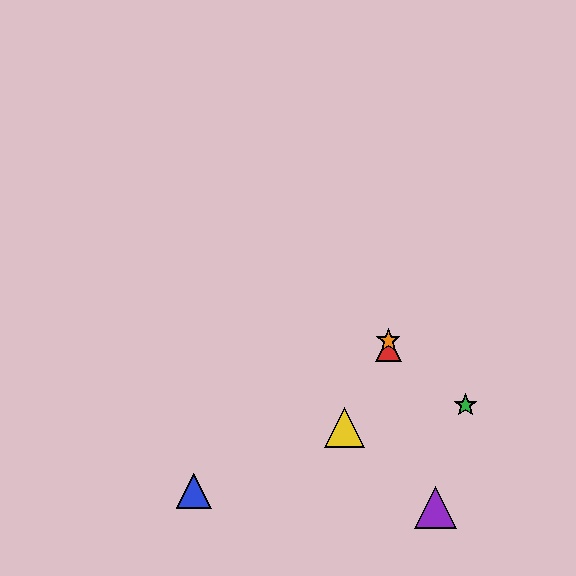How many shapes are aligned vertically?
2 shapes (the red triangle, the orange star) are aligned vertically.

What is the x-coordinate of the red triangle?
The red triangle is at x≈388.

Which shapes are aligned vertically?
The red triangle, the orange star are aligned vertically.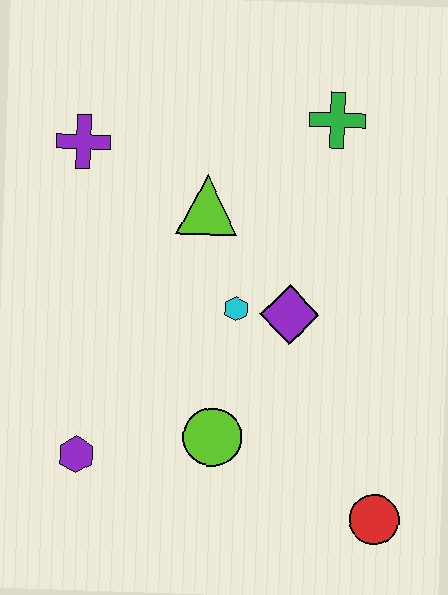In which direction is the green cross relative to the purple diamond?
The green cross is above the purple diamond.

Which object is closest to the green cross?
The lime triangle is closest to the green cross.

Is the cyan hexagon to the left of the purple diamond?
Yes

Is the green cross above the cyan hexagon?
Yes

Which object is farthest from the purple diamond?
The purple cross is farthest from the purple diamond.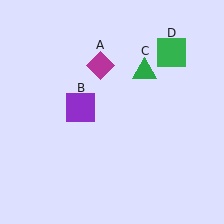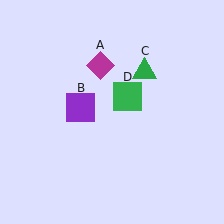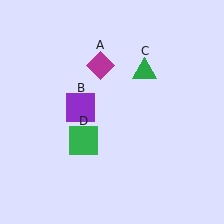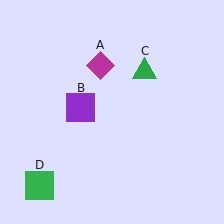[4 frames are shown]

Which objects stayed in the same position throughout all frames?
Magenta diamond (object A) and purple square (object B) and green triangle (object C) remained stationary.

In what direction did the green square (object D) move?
The green square (object D) moved down and to the left.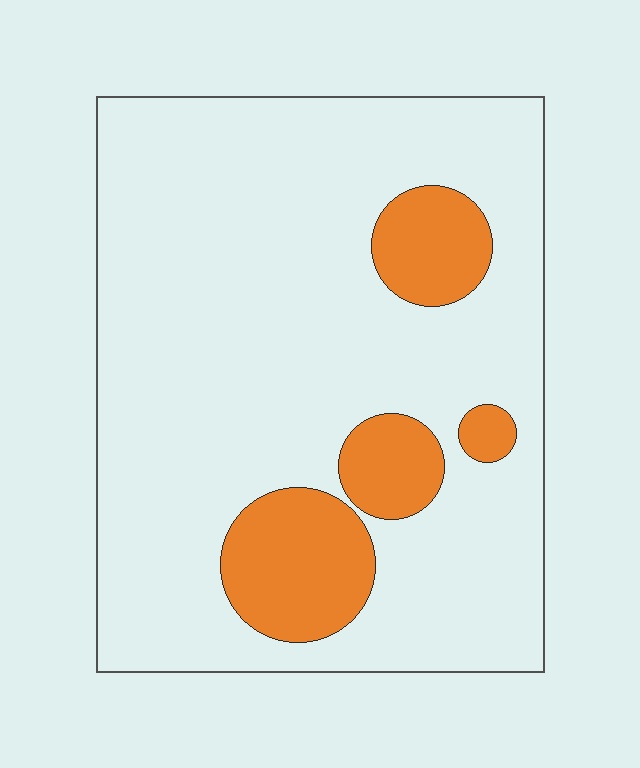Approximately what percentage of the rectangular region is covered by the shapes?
Approximately 15%.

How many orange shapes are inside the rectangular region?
4.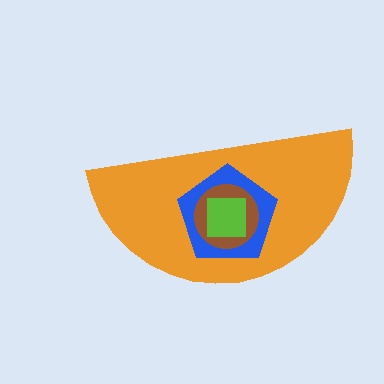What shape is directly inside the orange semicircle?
The blue pentagon.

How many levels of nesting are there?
4.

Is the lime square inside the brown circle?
Yes.